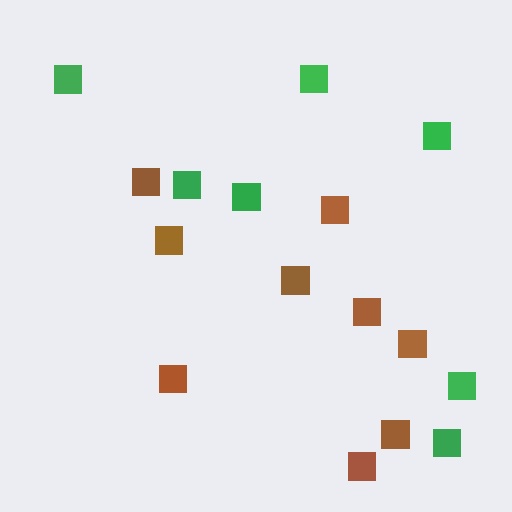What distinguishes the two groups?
There are 2 groups: one group of brown squares (9) and one group of green squares (7).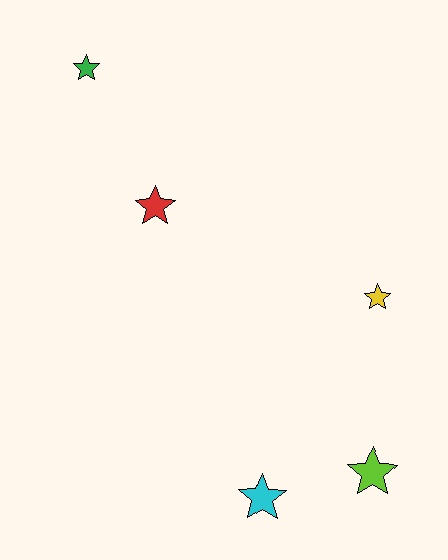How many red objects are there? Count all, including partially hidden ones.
There is 1 red object.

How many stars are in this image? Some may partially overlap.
There are 5 stars.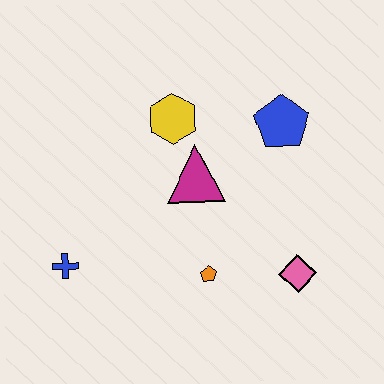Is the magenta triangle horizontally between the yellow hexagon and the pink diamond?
Yes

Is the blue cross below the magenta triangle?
Yes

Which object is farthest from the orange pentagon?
The blue pentagon is farthest from the orange pentagon.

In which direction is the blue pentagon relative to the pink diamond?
The blue pentagon is above the pink diamond.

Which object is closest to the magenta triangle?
The yellow hexagon is closest to the magenta triangle.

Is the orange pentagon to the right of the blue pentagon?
No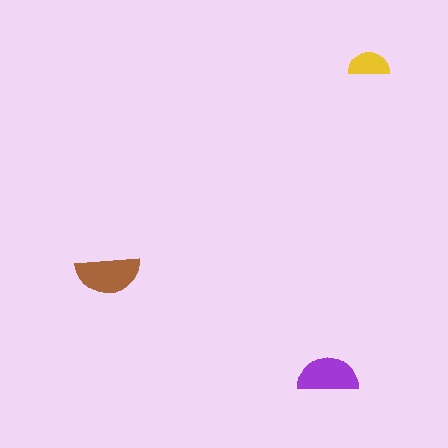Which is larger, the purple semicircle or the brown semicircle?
The brown one.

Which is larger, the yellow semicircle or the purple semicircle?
The purple one.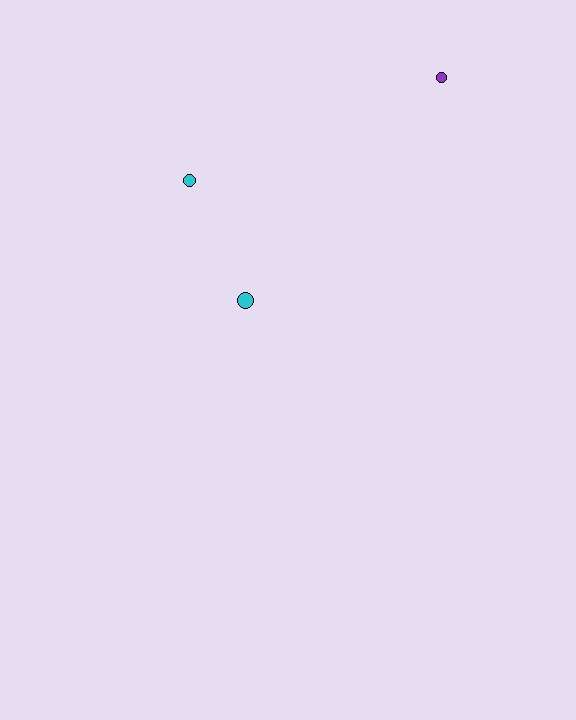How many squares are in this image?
There are no squares.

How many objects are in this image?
There are 3 objects.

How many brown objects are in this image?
There are no brown objects.